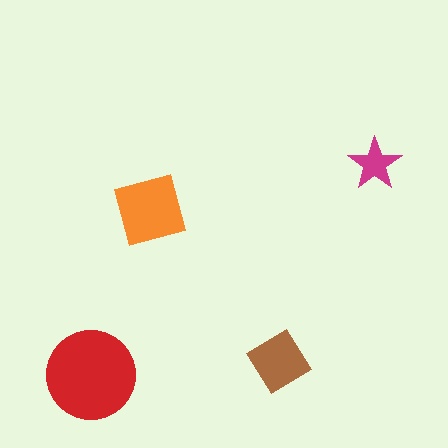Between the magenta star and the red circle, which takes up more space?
The red circle.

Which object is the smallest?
The magenta star.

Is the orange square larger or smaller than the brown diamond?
Larger.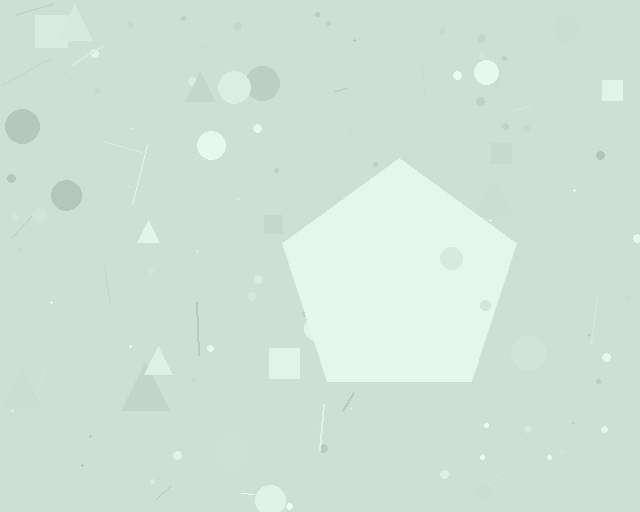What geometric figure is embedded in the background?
A pentagon is embedded in the background.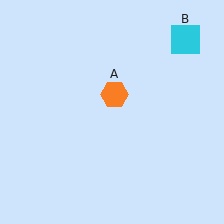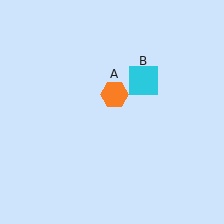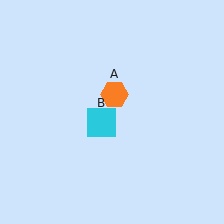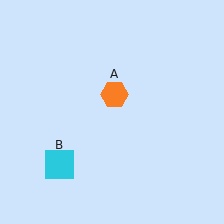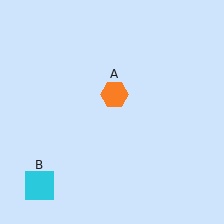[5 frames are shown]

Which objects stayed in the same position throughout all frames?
Orange hexagon (object A) remained stationary.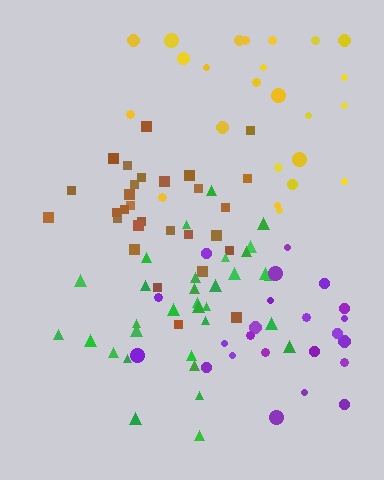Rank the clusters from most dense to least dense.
brown, purple, green, yellow.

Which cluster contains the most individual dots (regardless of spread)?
Green (33).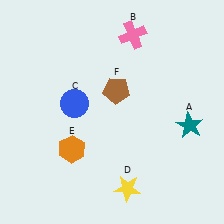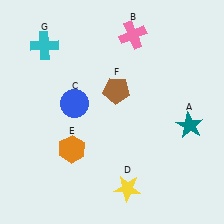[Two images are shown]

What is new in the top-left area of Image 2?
A cyan cross (G) was added in the top-left area of Image 2.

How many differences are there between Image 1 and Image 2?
There is 1 difference between the two images.